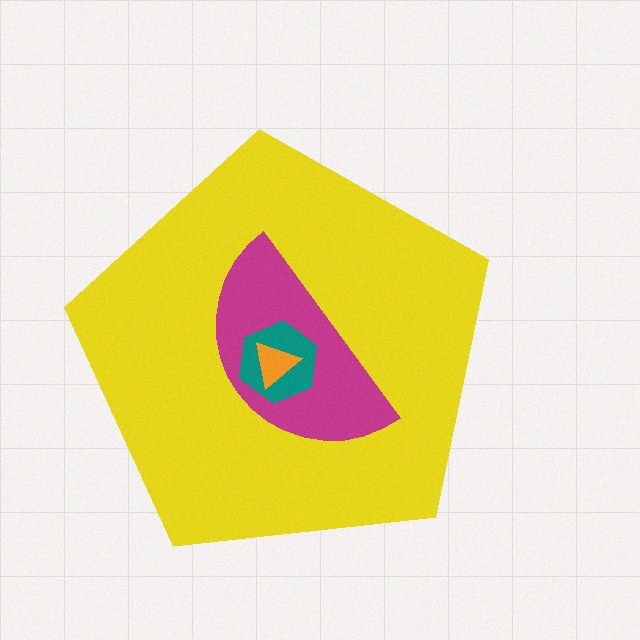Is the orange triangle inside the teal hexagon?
Yes.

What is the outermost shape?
The yellow pentagon.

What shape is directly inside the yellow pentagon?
The magenta semicircle.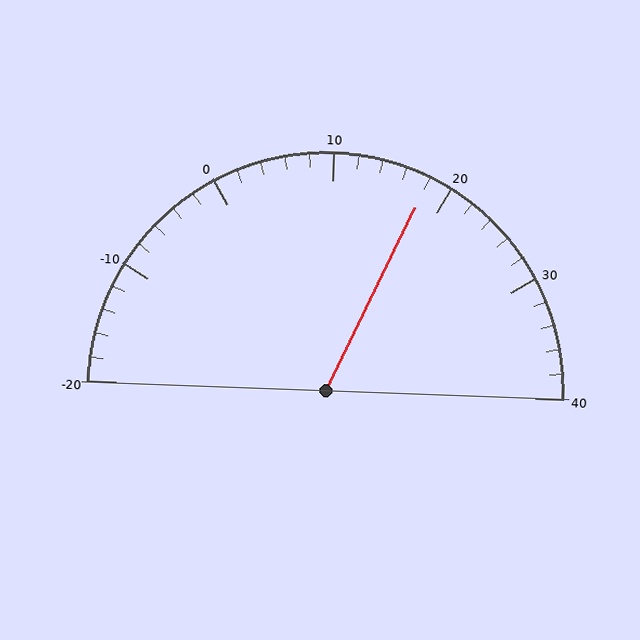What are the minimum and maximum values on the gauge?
The gauge ranges from -20 to 40.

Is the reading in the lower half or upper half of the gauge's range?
The reading is in the upper half of the range (-20 to 40).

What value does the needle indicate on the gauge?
The needle indicates approximately 18.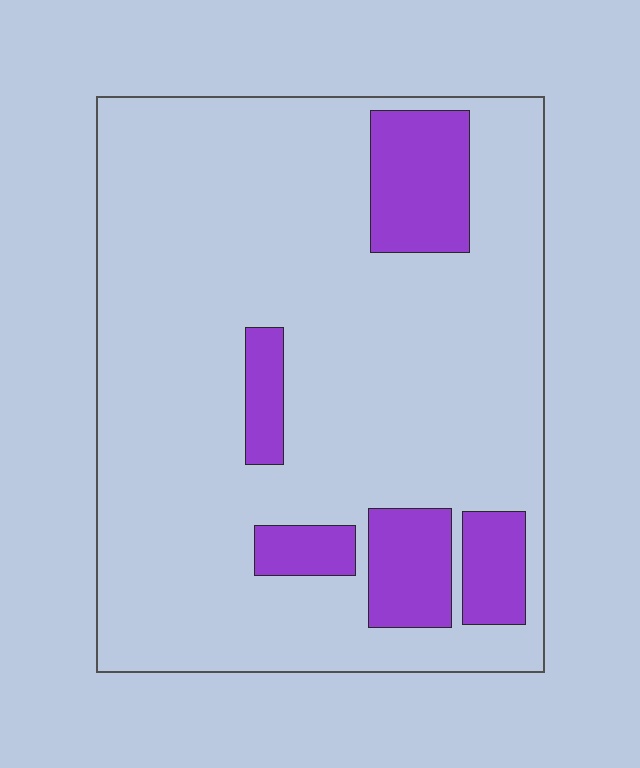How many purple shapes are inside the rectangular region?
5.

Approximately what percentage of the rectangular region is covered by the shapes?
Approximately 15%.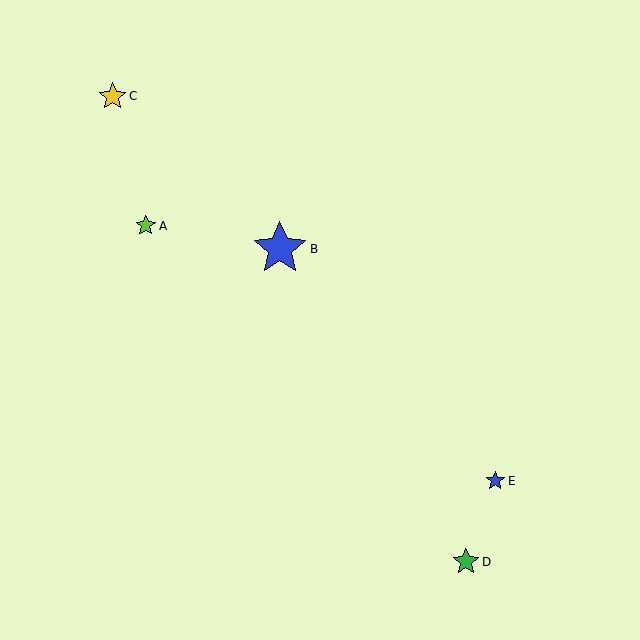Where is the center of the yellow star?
The center of the yellow star is at (113, 96).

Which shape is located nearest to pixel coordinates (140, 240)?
The lime star (labeled A) at (146, 226) is nearest to that location.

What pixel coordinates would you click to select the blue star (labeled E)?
Click at (495, 481) to select the blue star E.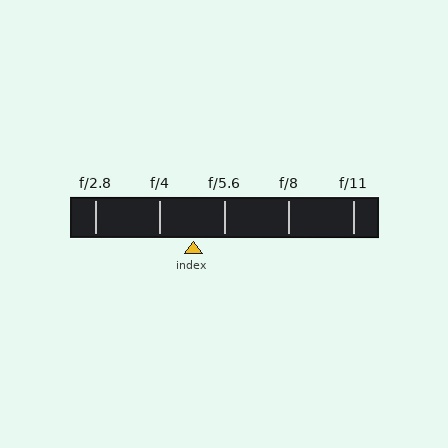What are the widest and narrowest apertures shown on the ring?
The widest aperture shown is f/2.8 and the narrowest is f/11.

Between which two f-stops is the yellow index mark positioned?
The index mark is between f/4 and f/5.6.